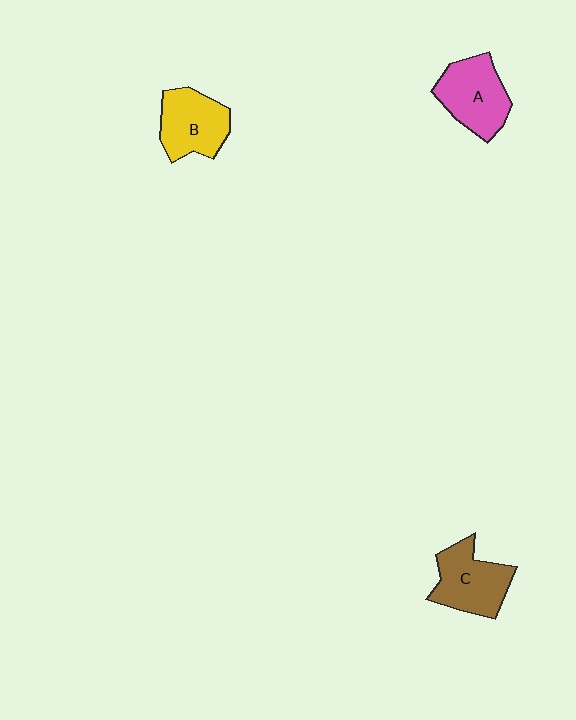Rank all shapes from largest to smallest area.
From largest to smallest: A (pink), C (brown), B (yellow).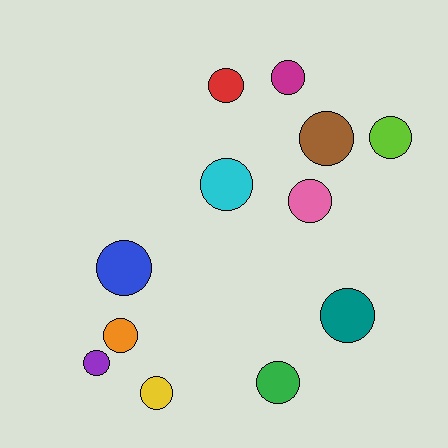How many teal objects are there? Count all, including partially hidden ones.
There is 1 teal object.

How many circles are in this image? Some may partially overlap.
There are 12 circles.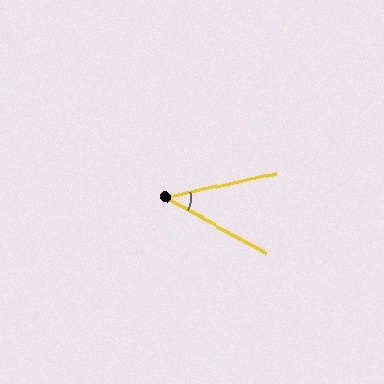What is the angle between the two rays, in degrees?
Approximately 41 degrees.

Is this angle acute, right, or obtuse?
It is acute.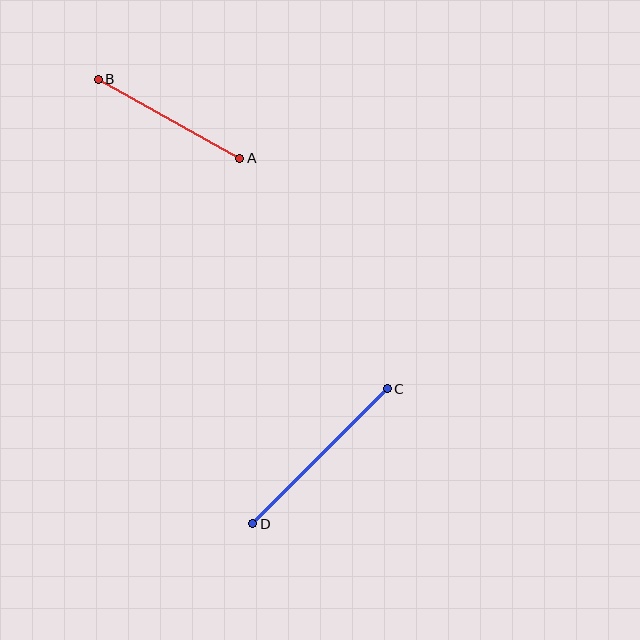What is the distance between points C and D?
The distance is approximately 190 pixels.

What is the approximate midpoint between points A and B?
The midpoint is at approximately (169, 119) pixels.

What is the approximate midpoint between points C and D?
The midpoint is at approximately (320, 456) pixels.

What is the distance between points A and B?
The distance is approximately 162 pixels.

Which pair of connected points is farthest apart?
Points C and D are farthest apart.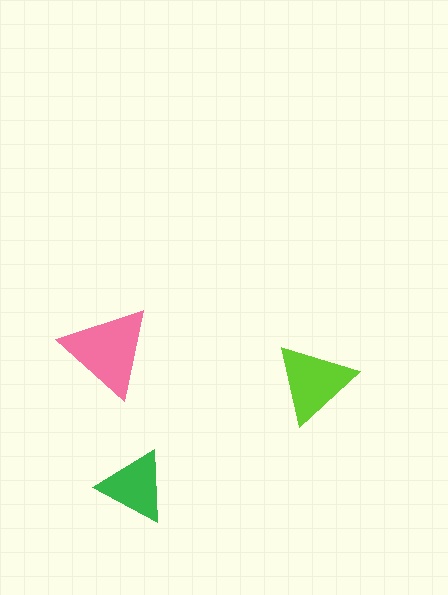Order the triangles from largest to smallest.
the pink one, the lime one, the green one.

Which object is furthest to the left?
The pink triangle is leftmost.